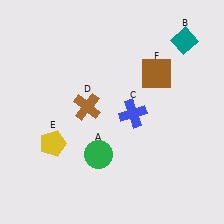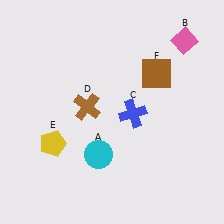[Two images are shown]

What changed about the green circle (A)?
In Image 1, A is green. In Image 2, it changed to cyan.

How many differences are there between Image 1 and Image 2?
There are 2 differences between the two images.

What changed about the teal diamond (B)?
In Image 1, B is teal. In Image 2, it changed to pink.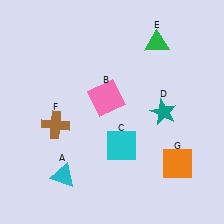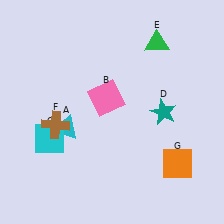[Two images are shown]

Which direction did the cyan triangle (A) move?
The cyan triangle (A) moved up.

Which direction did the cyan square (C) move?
The cyan square (C) moved left.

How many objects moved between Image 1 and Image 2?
2 objects moved between the two images.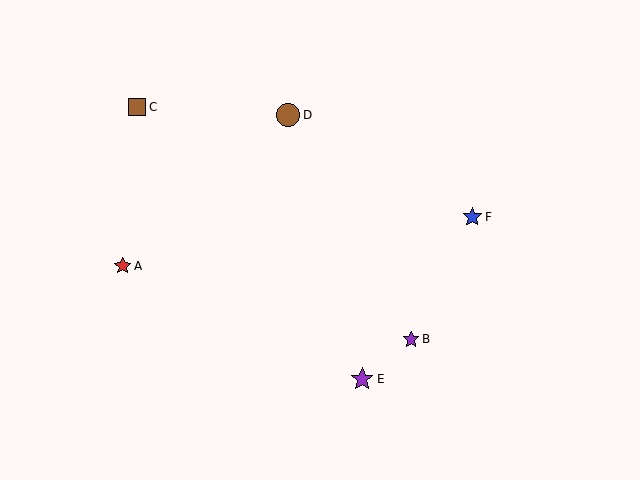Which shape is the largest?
The purple star (labeled E) is the largest.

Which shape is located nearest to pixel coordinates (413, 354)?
The purple star (labeled B) at (411, 339) is nearest to that location.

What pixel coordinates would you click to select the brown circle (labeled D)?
Click at (288, 115) to select the brown circle D.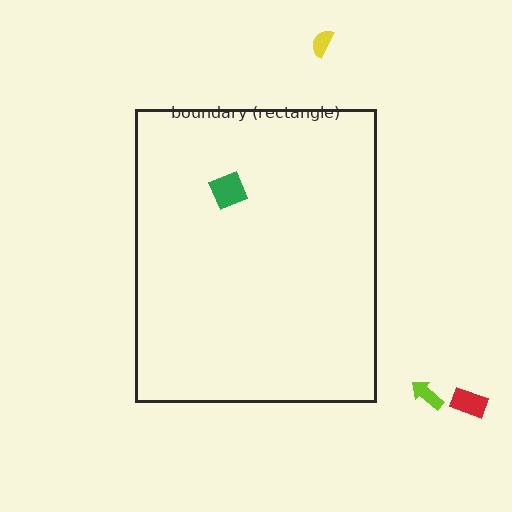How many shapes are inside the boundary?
1 inside, 3 outside.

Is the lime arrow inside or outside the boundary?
Outside.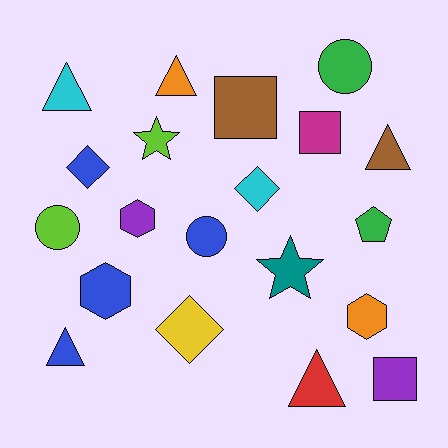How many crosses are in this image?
There are no crosses.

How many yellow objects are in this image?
There is 1 yellow object.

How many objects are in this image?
There are 20 objects.